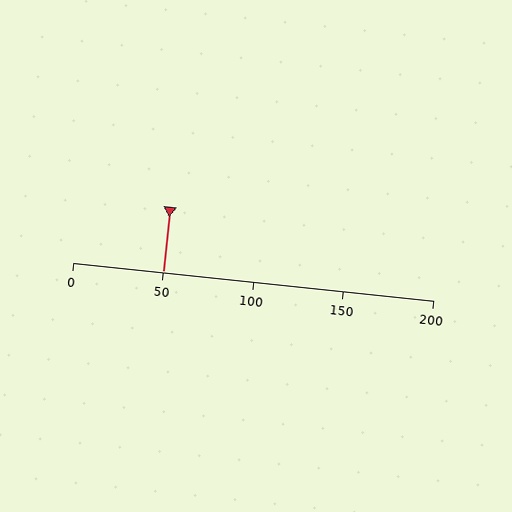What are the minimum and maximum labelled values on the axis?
The axis runs from 0 to 200.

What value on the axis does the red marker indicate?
The marker indicates approximately 50.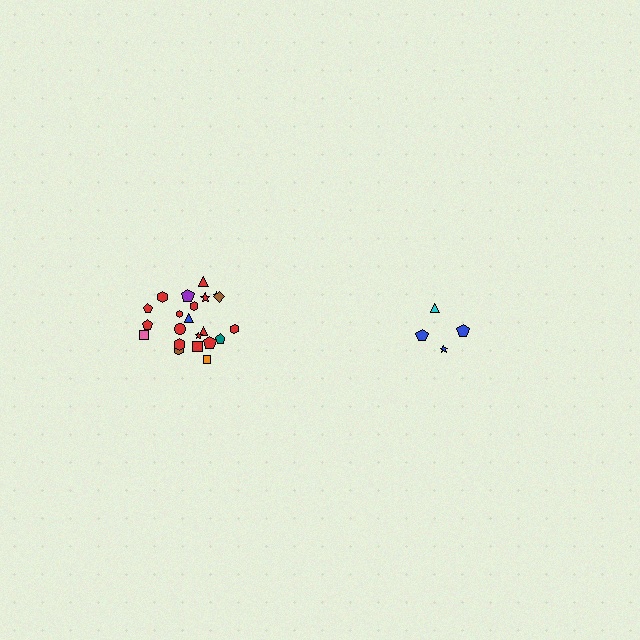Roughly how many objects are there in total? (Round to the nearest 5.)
Roughly 25 objects in total.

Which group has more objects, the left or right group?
The left group.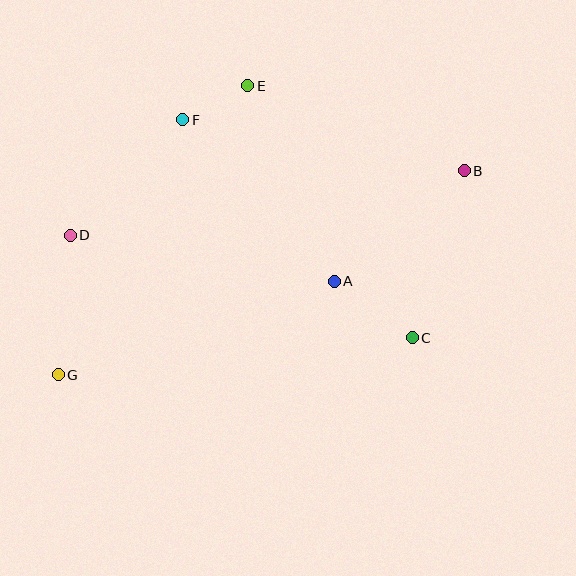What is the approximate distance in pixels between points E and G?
The distance between E and G is approximately 346 pixels.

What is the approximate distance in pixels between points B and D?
The distance between B and D is approximately 399 pixels.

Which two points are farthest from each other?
Points B and G are farthest from each other.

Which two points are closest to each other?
Points E and F are closest to each other.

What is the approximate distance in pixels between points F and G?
The distance between F and G is approximately 284 pixels.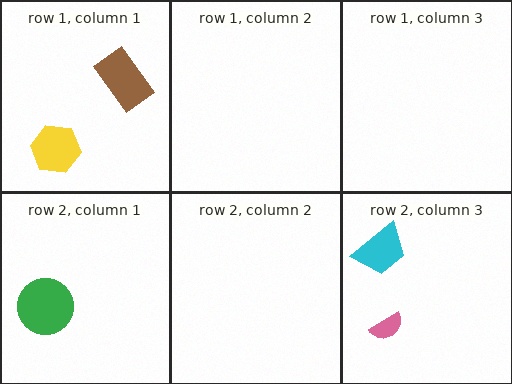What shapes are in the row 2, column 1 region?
The green circle.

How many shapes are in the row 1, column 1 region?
2.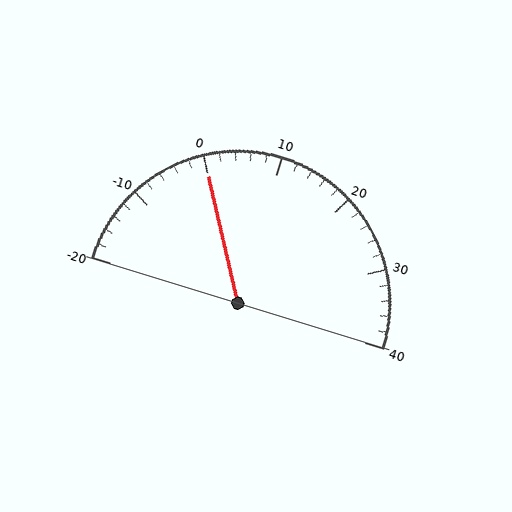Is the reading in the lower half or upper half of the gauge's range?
The reading is in the lower half of the range (-20 to 40).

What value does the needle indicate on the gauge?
The needle indicates approximately 0.